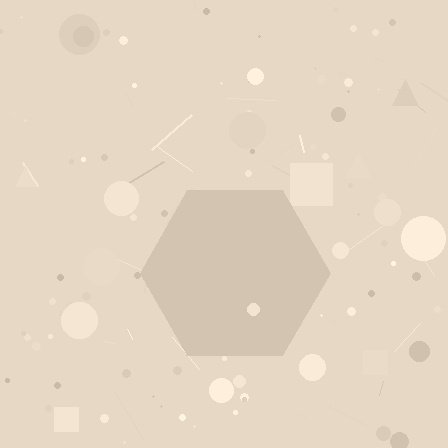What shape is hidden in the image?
A hexagon is hidden in the image.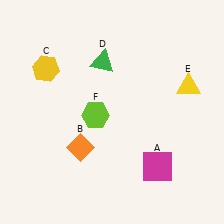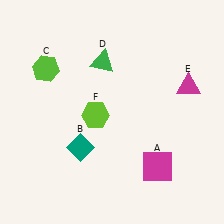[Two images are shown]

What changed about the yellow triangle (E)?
In Image 1, E is yellow. In Image 2, it changed to magenta.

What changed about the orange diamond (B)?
In Image 1, B is orange. In Image 2, it changed to teal.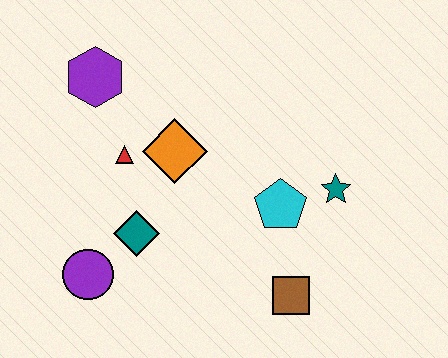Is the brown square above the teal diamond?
No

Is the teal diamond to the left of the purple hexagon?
No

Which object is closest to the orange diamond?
The red triangle is closest to the orange diamond.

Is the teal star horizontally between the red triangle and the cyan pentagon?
No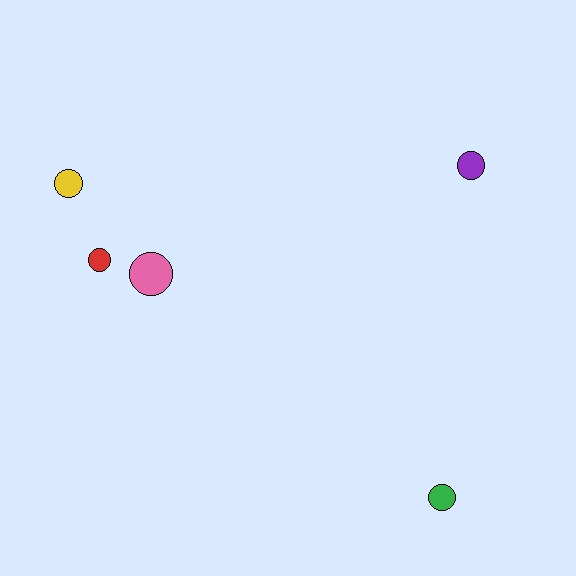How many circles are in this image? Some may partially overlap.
There are 5 circles.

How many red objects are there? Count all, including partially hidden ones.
There is 1 red object.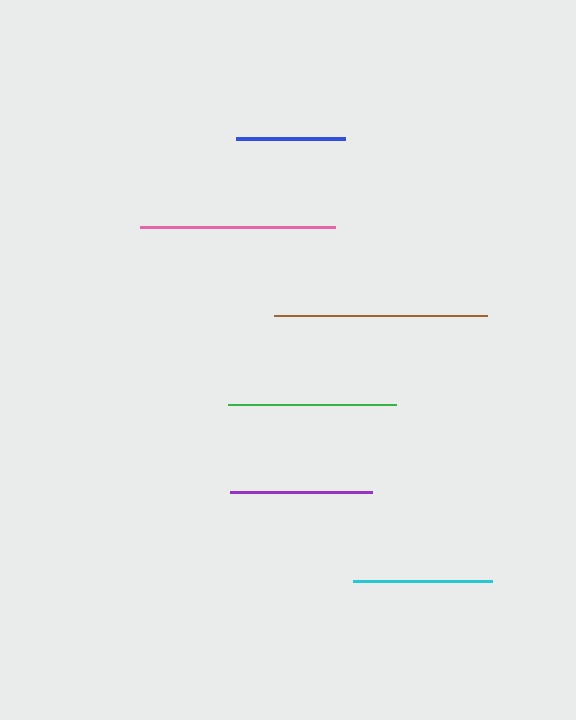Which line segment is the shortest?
The blue line is the shortest at approximately 109 pixels.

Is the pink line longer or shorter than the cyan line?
The pink line is longer than the cyan line.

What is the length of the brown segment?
The brown segment is approximately 212 pixels long.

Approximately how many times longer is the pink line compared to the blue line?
The pink line is approximately 1.8 times the length of the blue line.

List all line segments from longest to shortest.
From longest to shortest: brown, pink, green, purple, cyan, blue.